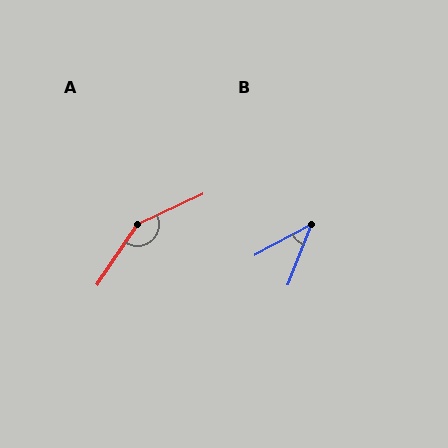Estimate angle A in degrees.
Approximately 149 degrees.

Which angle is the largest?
A, at approximately 149 degrees.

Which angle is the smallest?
B, at approximately 40 degrees.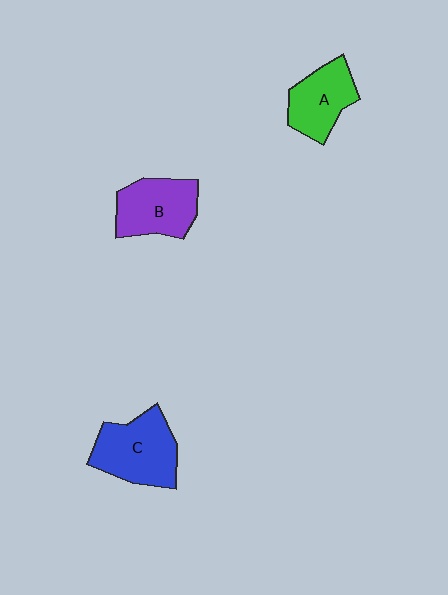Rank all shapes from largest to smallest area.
From largest to smallest: C (blue), B (purple), A (green).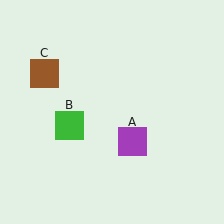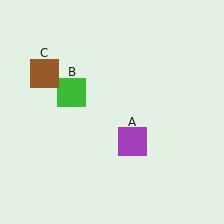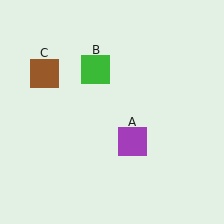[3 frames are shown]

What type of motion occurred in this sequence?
The green square (object B) rotated clockwise around the center of the scene.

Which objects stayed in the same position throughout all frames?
Purple square (object A) and brown square (object C) remained stationary.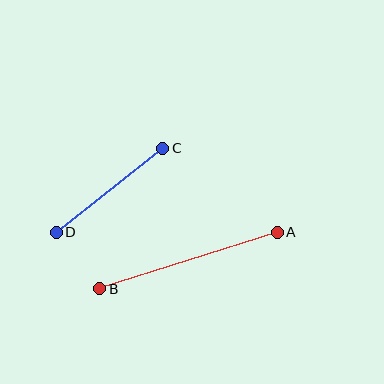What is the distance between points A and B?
The distance is approximately 186 pixels.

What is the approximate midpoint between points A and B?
The midpoint is at approximately (189, 260) pixels.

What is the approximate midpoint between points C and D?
The midpoint is at approximately (109, 190) pixels.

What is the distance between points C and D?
The distance is approximately 136 pixels.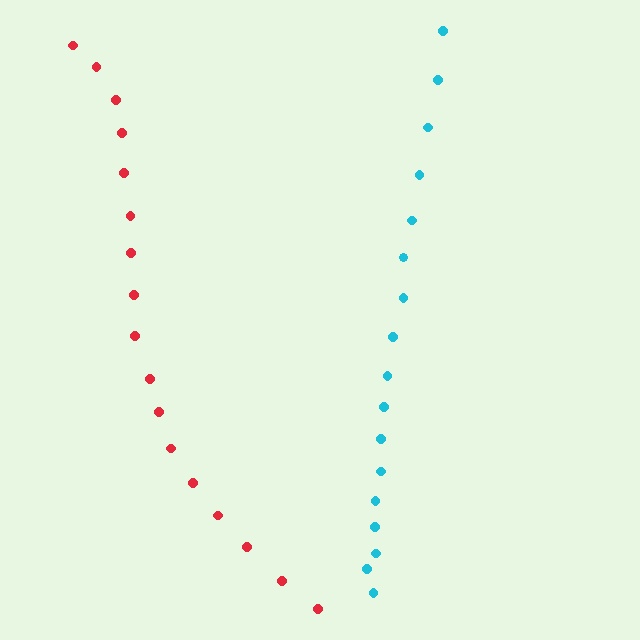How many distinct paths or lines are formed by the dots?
There are 2 distinct paths.